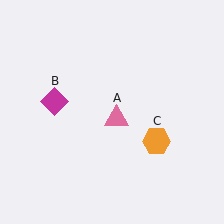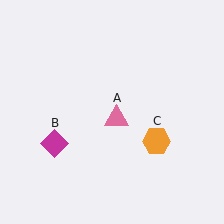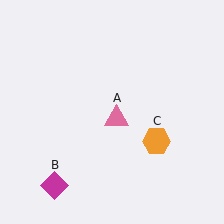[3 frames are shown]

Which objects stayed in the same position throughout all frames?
Pink triangle (object A) and orange hexagon (object C) remained stationary.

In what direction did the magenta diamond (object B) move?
The magenta diamond (object B) moved down.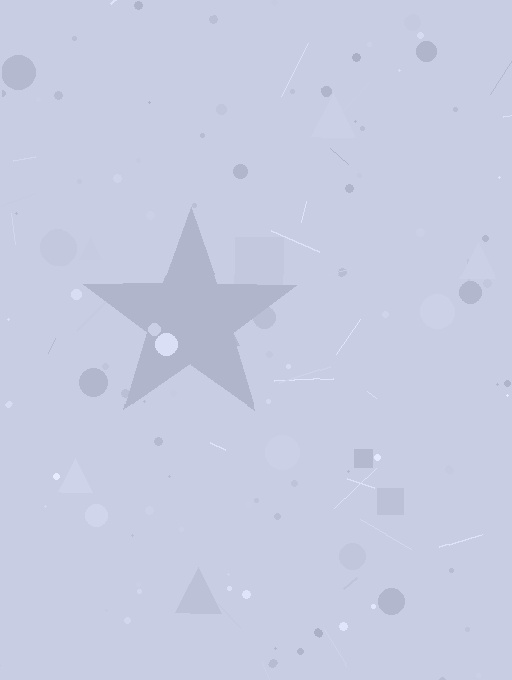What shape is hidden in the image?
A star is hidden in the image.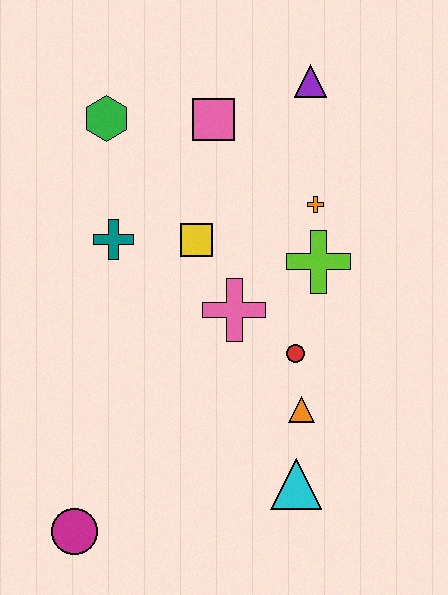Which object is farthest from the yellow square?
The magenta circle is farthest from the yellow square.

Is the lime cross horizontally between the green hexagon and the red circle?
No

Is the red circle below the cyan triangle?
No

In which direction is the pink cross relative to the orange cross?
The pink cross is below the orange cross.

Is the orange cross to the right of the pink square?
Yes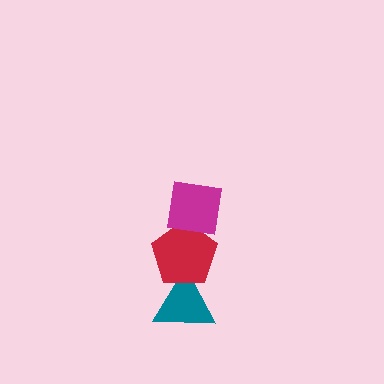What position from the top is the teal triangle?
The teal triangle is 3rd from the top.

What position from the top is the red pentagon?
The red pentagon is 2nd from the top.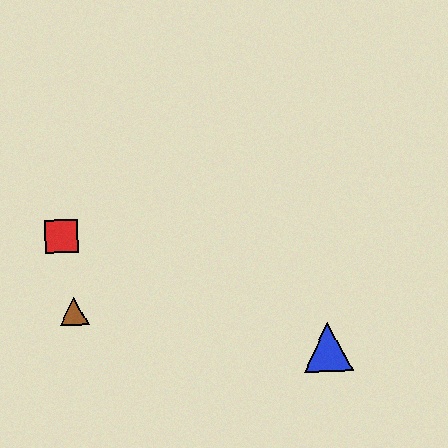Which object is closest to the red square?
The brown triangle is closest to the red square.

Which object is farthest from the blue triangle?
The red square is farthest from the blue triangle.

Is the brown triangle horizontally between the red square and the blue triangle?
Yes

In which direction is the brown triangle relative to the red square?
The brown triangle is below the red square.